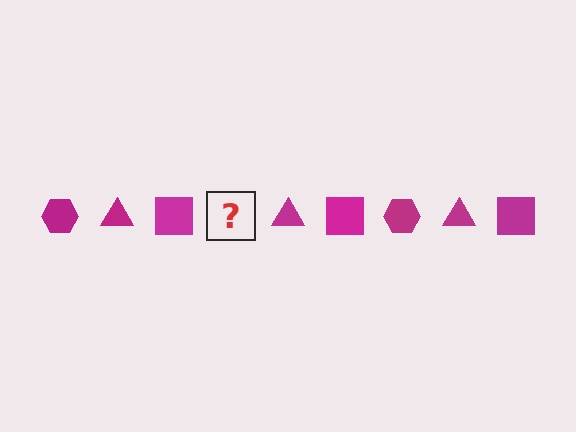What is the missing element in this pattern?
The missing element is a magenta hexagon.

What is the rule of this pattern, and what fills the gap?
The rule is that the pattern cycles through hexagon, triangle, square shapes in magenta. The gap should be filled with a magenta hexagon.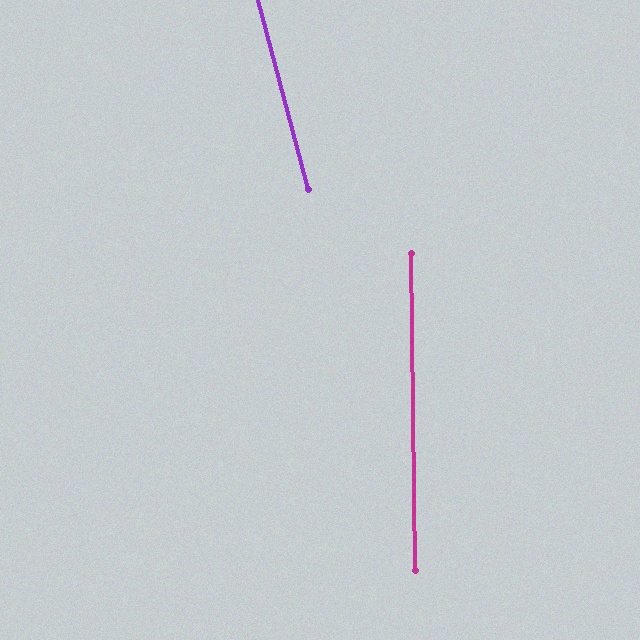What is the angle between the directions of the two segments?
Approximately 14 degrees.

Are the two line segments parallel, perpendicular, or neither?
Neither parallel nor perpendicular — they differ by about 14°.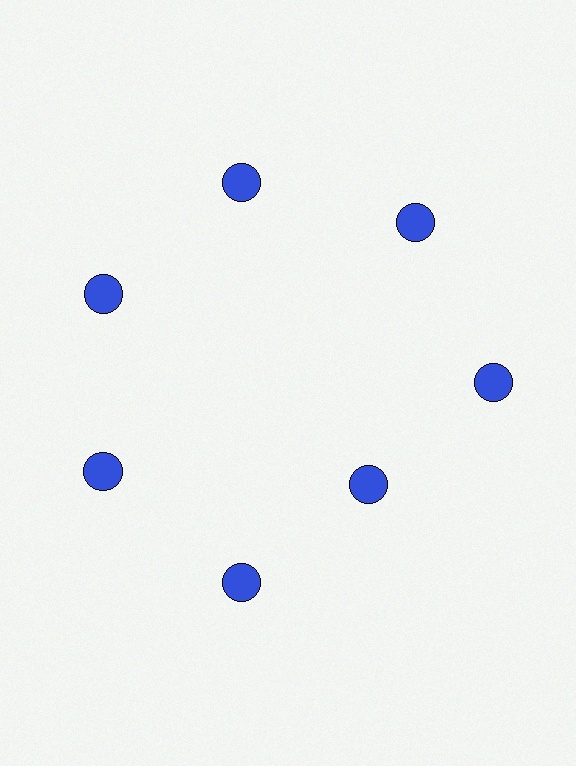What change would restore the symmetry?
The symmetry would be restored by moving it outward, back onto the ring so that all 7 circles sit at equal angles and equal distance from the center.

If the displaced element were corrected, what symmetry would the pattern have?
It would have 7-fold rotational symmetry — the pattern would map onto itself every 51 degrees.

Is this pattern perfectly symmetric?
No. The 7 blue circles are arranged in a ring, but one element near the 5 o'clock position is pulled inward toward the center, breaking the 7-fold rotational symmetry.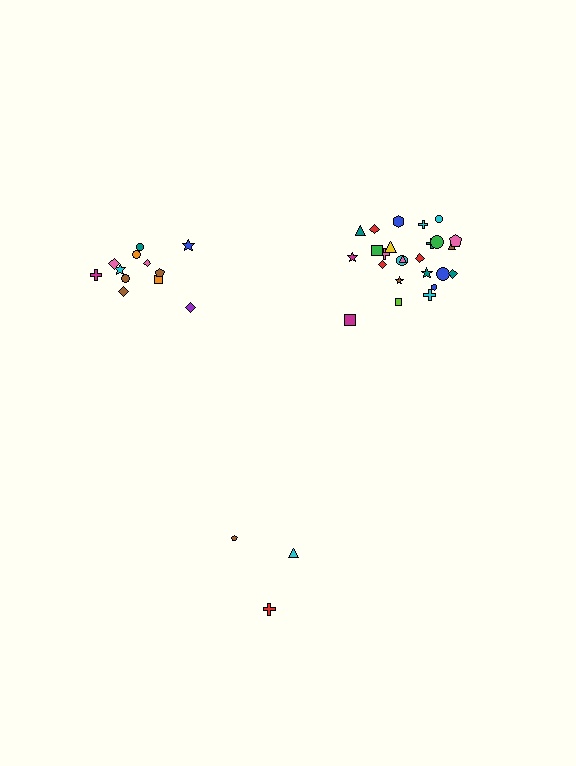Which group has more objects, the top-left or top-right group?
The top-right group.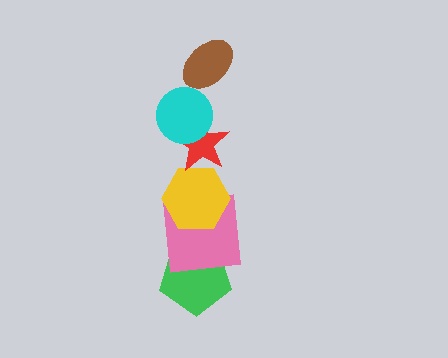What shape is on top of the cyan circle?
The brown ellipse is on top of the cyan circle.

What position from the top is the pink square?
The pink square is 5th from the top.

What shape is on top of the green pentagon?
The pink square is on top of the green pentagon.